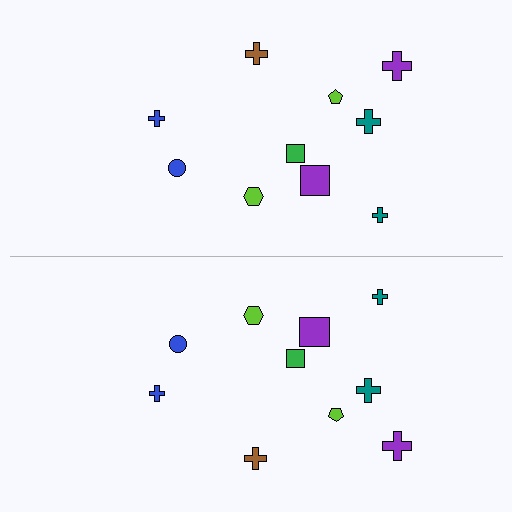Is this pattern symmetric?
Yes, this pattern has bilateral (reflection) symmetry.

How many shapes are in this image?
There are 20 shapes in this image.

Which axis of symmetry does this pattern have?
The pattern has a horizontal axis of symmetry running through the center of the image.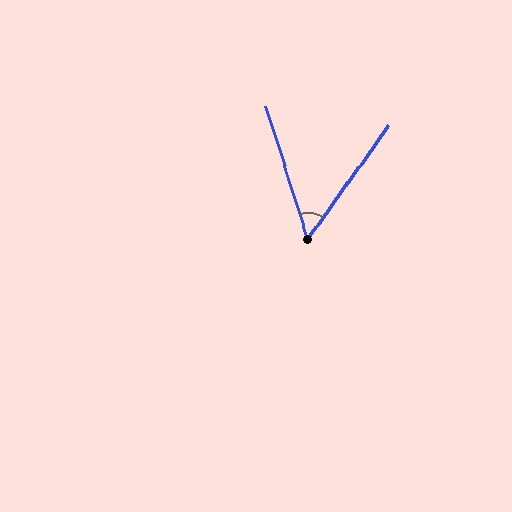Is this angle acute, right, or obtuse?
It is acute.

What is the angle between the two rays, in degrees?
Approximately 53 degrees.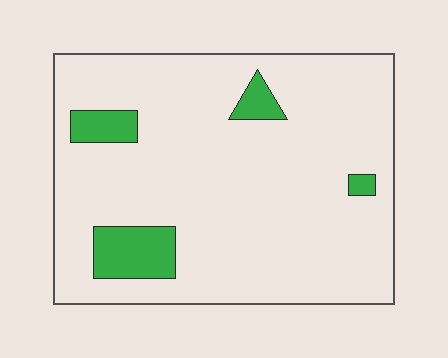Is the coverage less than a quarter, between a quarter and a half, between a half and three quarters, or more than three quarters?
Less than a quarter.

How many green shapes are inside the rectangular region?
4.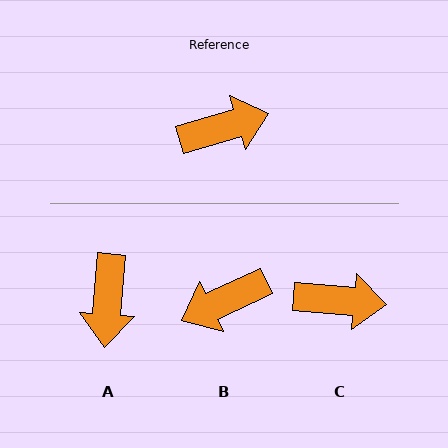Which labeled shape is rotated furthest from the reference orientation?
B, about 171 degrees away.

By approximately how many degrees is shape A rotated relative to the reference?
Approximately 111 degrees clockwise.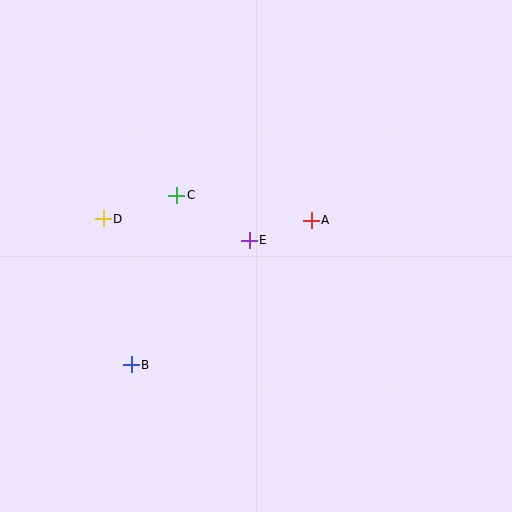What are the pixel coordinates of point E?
Point E is at (249, 240).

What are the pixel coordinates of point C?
Point C is at (177, 195).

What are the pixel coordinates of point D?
Point D is at (103, 219).